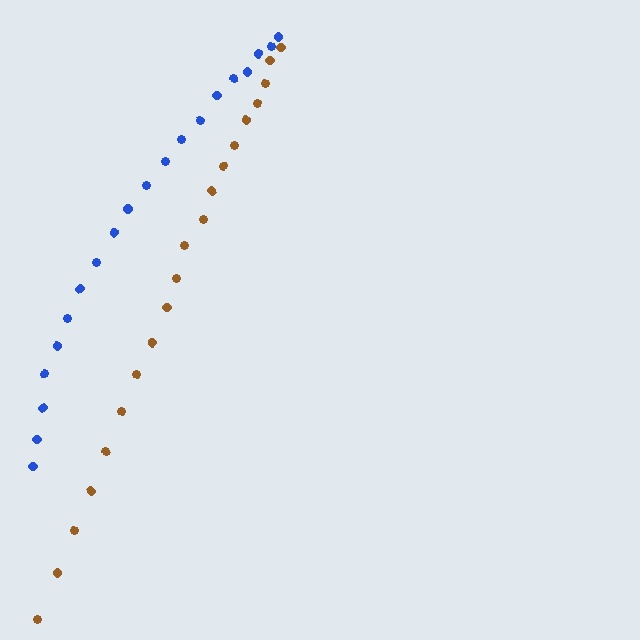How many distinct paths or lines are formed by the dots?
There are 2 distinct paths.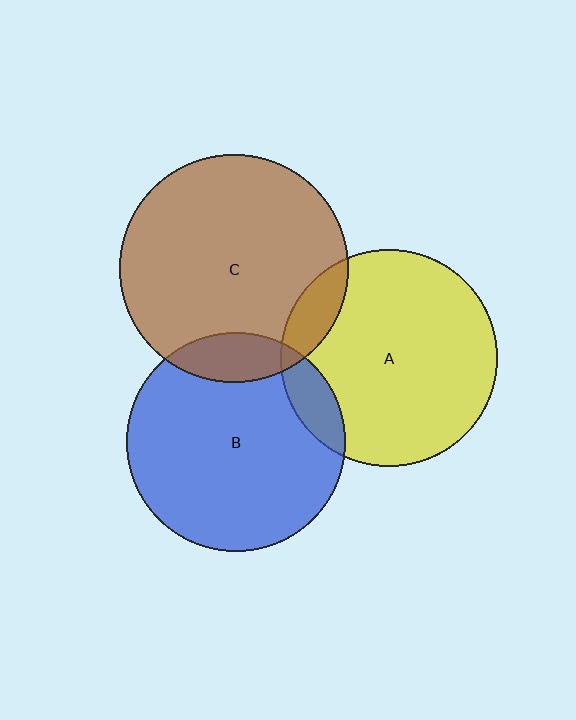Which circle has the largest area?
Circle C (brown).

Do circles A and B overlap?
Yes.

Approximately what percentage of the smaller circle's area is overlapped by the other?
Approximately 10%.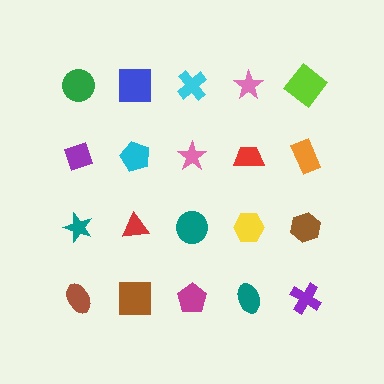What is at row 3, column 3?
A teal circle.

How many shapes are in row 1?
5 shapes.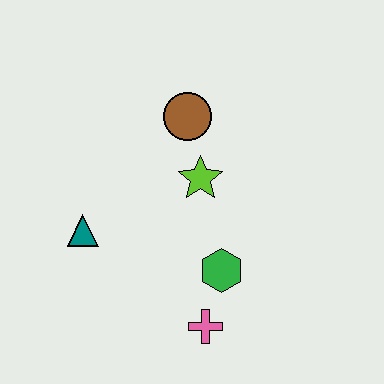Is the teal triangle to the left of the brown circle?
Yes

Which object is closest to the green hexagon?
The pink cross is closest to the green hexagon.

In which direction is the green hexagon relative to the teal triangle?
The green hexagon is to the right of the teal triangle.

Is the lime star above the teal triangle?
Yes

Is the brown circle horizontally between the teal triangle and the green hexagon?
Yes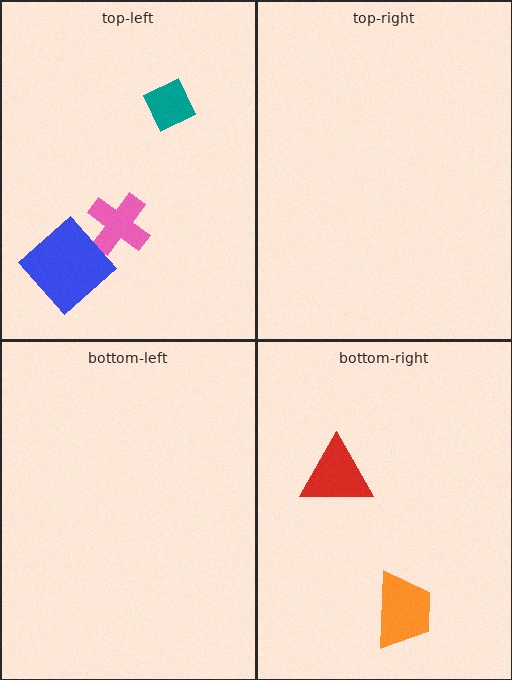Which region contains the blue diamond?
The top-left region.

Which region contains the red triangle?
The bottom-right region.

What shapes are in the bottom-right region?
The red triangle, the orange trapezoid.